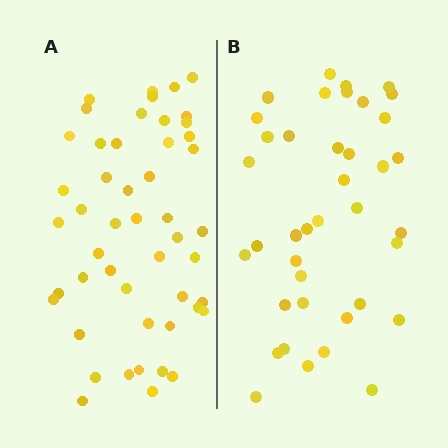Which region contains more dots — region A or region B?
Region A (the left region) has more dots.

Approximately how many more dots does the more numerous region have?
Region A has roughly 10 or so more dots than region B.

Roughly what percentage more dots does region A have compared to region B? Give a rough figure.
About 25% more.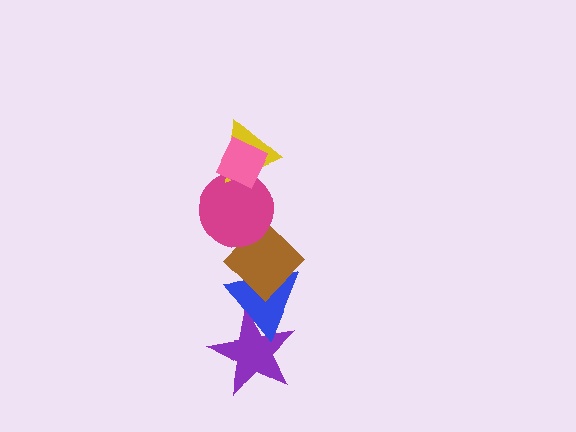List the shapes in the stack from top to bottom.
From top to bottom: the pink diamond, the yellow triangle, the magenta circle, the brown diamond, the blue triangle, the purple star.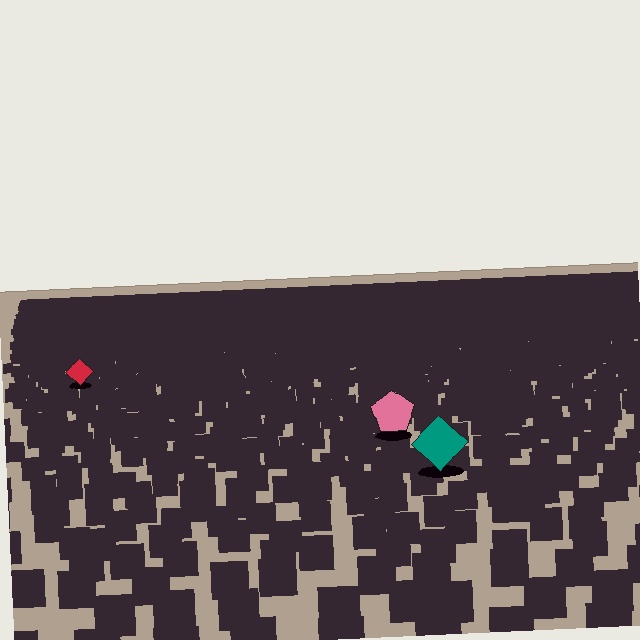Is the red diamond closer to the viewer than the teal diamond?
No. The teal diamond is closer — you can tell from the texture gradient: the ground texture is coarser near it.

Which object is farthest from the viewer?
The red diamond is farthest from the viewer. It appears smaller and the ground texture around it is denser.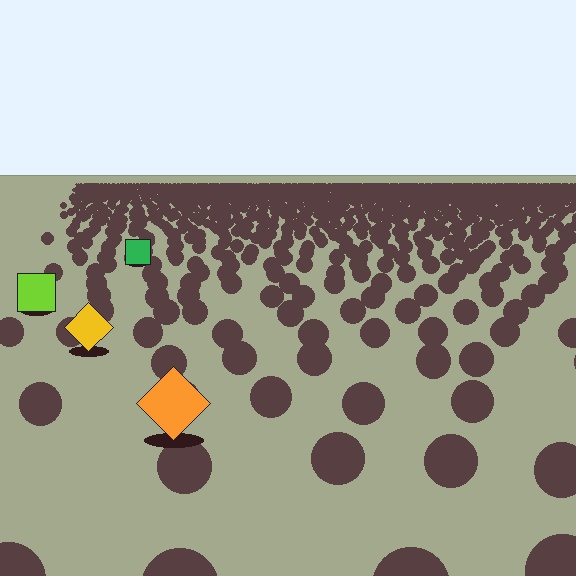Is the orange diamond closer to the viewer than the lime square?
Yes. The orange diamond is closer — you can tell from the texture gradient: the ground texture is coarser near it.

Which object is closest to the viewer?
The orange diamond is closest. The texture marks near it are larger and more spread out.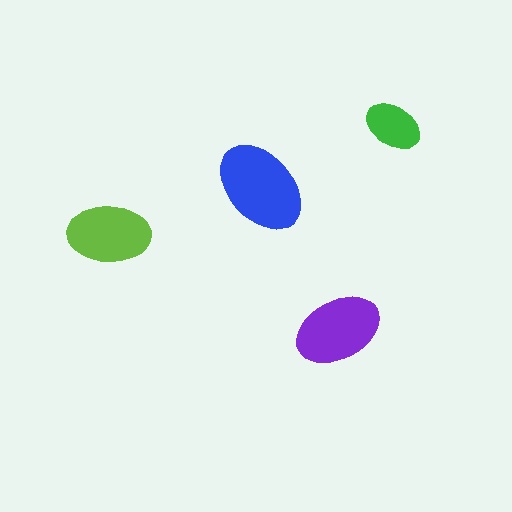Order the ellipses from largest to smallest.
the blue one, the purple one, the lime one, the green one.